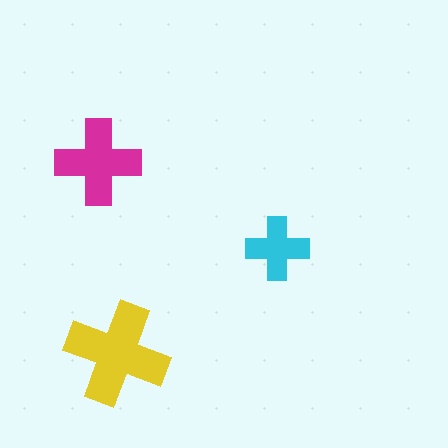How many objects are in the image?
There are 3 objects in the image.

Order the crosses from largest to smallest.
the yellow one, the magenta one, the cyan one.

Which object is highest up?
The magenta cross is topmost.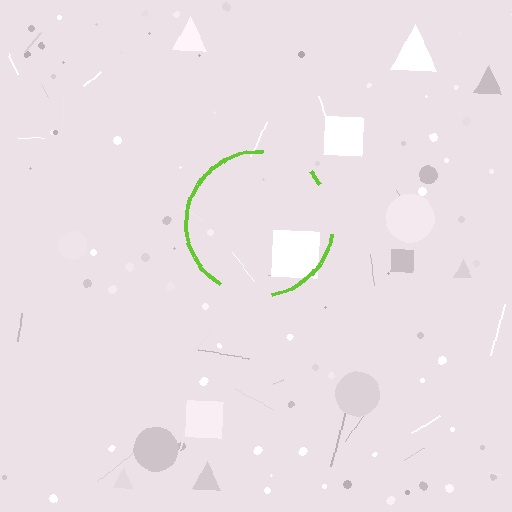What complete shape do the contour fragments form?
The contour fragments form a circle.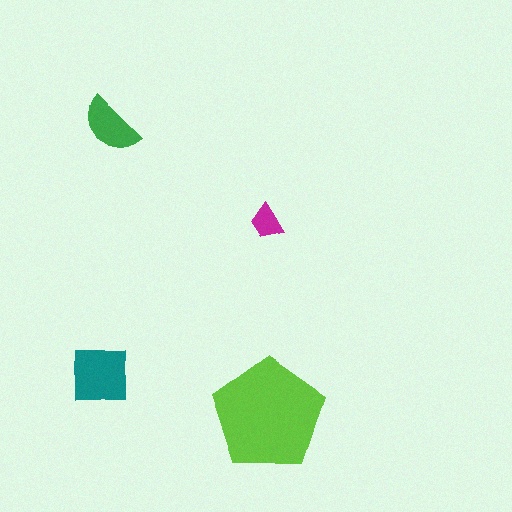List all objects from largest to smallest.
The lime pentagon, the teal square, the green semicircle, the magenta trapezoid.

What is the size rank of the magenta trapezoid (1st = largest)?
4th.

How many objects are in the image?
There are 4 objects in the image.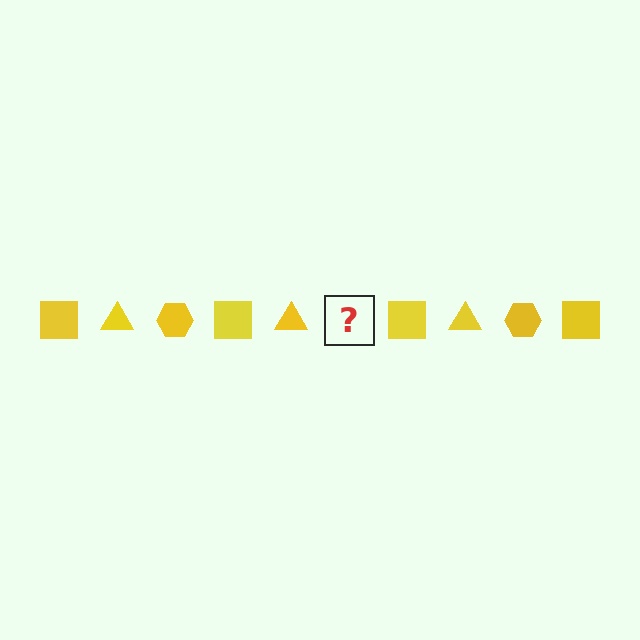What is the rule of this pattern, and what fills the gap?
The rule is that the pattern cycles through square, triangle, hexagon shapes in yellow. The gap should be filled with a yellow hexagon.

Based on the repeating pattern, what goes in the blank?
The blank should be a yellow hexagon.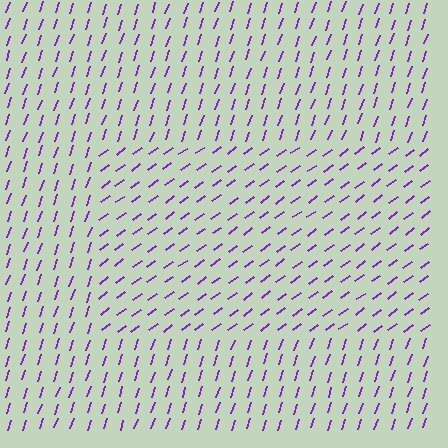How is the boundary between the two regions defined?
The boundary is defined purely by a change in line orientation (approximately 35 degrees difference). All lines are the same color and thickness.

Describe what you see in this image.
The image is filled with small purple line segments. A rectangle region in the image has lines oriented differently from the surrounding lines, creating a visible texture boundary.